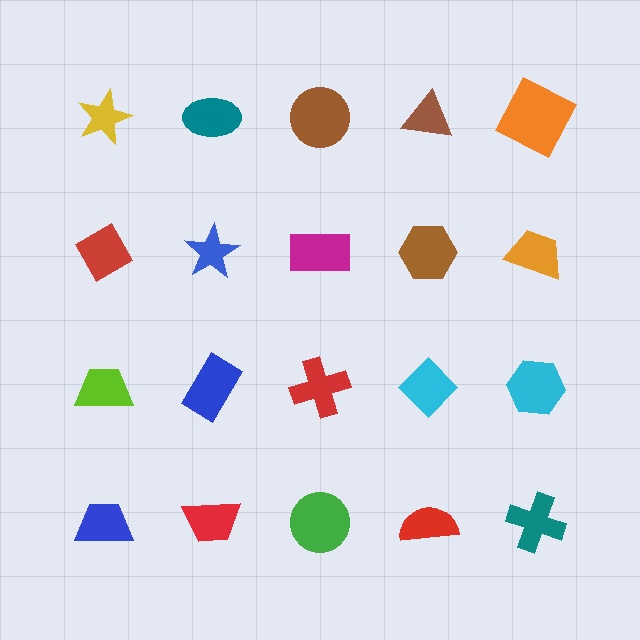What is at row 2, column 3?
A magenta rectangle.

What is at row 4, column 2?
A red trapezoid.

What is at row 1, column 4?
A brown triangle.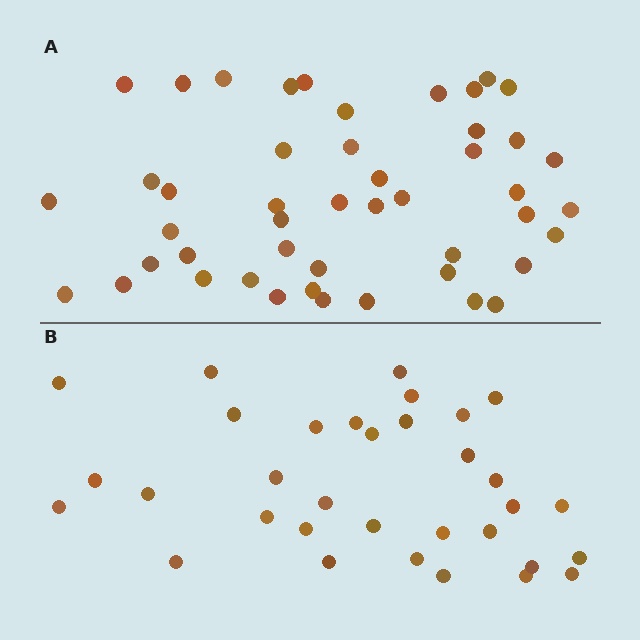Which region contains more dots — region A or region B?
Region A (the top region) has more dots.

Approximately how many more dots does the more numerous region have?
Region A has approximately 15 more dots than region B.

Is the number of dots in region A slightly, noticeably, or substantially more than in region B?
Region A has noticeably more, but not dramatically so. The ratio is roughly 1.4 to 1.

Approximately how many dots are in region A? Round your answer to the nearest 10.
About 50 dots. (The exact count is 47, which rounds to 50.)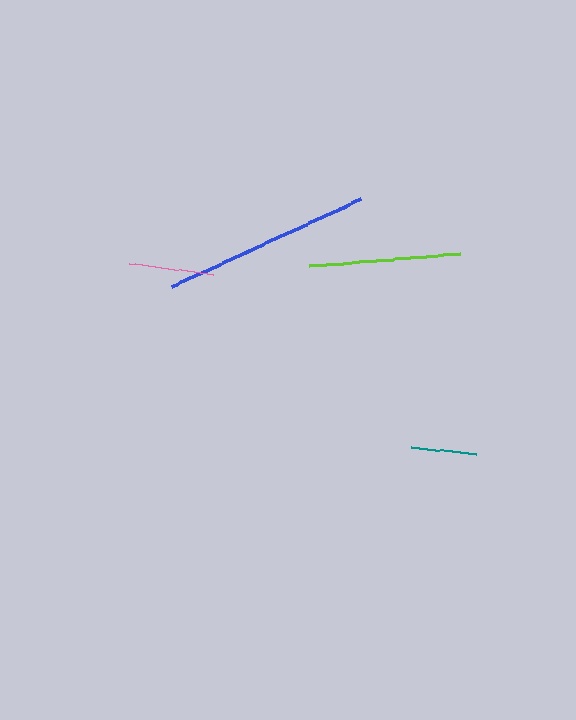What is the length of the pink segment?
The pink segment is approximately 85 pixels long.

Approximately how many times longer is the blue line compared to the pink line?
The blue line is approximately 2.4 times the length of the pink line.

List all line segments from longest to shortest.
From longest to shortest: blue, lime, pink, teal.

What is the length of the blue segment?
The blue segment is approximately 208 pixels long.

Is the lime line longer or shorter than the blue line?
The blue line is longer than the lime line.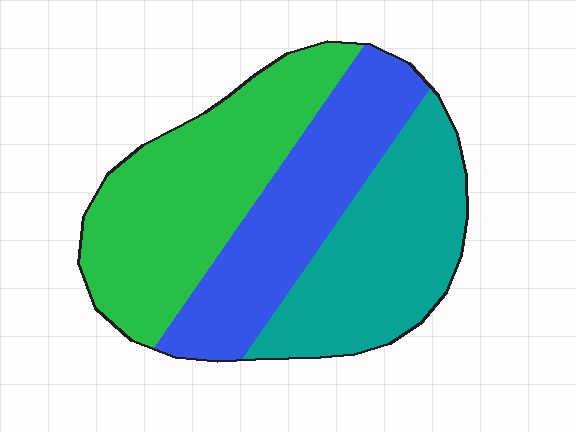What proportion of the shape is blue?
Blue takes up about one third (1/3) of the shape.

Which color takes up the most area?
Green, at roughly 40%.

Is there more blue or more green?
Green.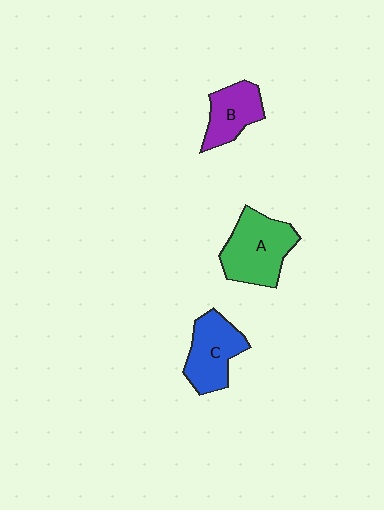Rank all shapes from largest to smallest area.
From largest to smallest: A (green), C (blue), B (purple).